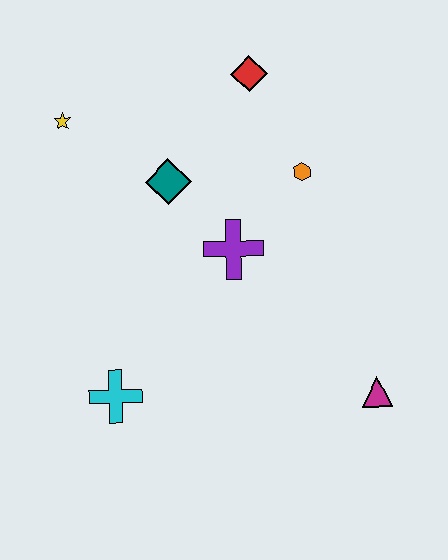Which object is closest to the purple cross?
The teal diamond is closest to the purple cross.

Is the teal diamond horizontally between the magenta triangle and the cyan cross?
Yes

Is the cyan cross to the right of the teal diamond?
No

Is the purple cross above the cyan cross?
Yes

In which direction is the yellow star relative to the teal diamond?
The yellow star is to the left of the teal diamond.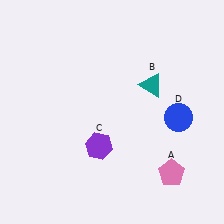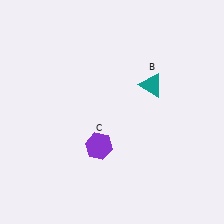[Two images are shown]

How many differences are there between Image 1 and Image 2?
There are 2 differences between the two images.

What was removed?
The pink pentagon (A), the blue circle (D) were removed in Image 2.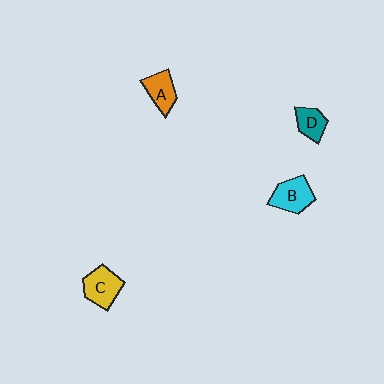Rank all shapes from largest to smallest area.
From largest to smallest: C (yellow), B (cyan), A (orange), D (teal).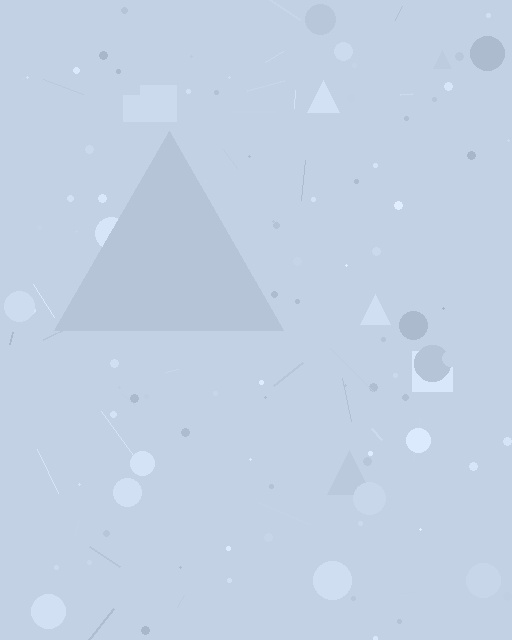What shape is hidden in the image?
A triangle is hidden in the image.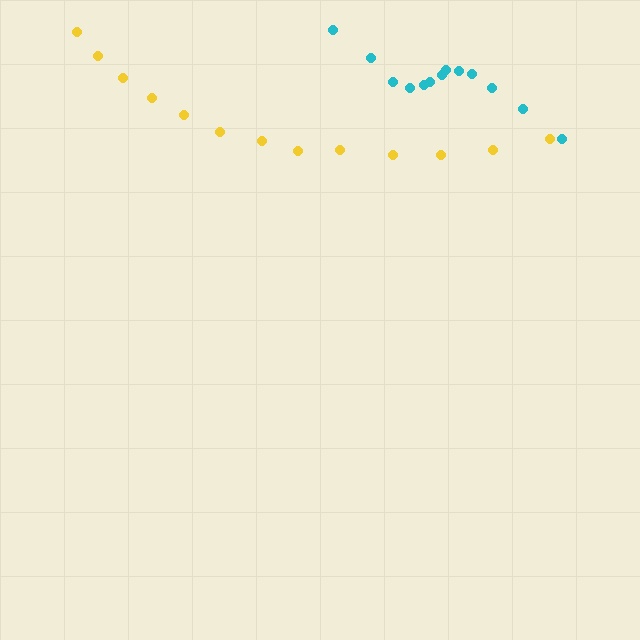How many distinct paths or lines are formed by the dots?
There are 2 distinct paths.